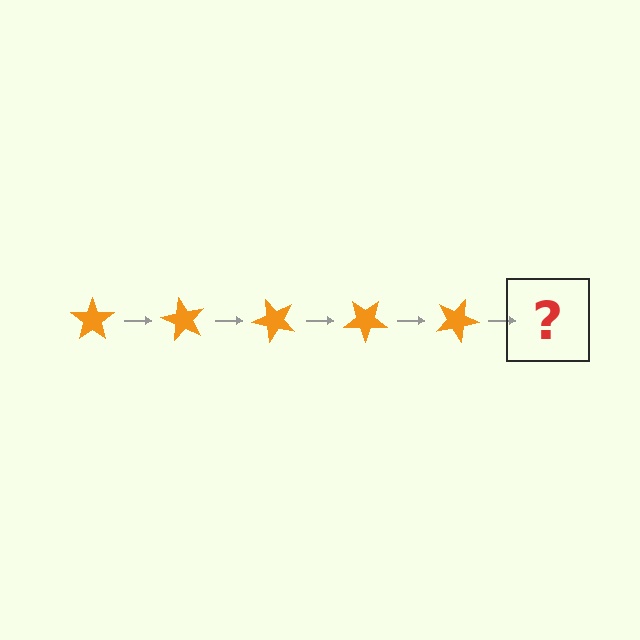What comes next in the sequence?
The next element should be an orange star rotated 300 degrees.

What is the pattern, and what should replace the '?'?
The pattern is that the star rotates 60 degrees each step. The '?' should be an orange star rotated 300 degrees.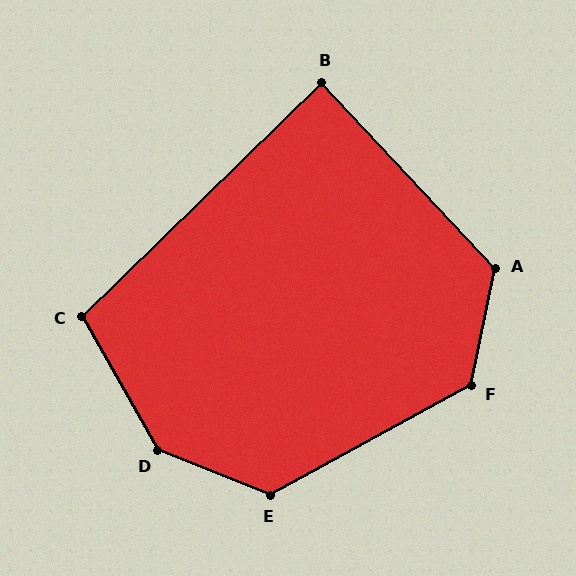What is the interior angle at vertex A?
Approximately 126 degrees (obtuse).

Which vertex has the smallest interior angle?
B, at approximately 89 degrees.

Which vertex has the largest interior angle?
D, at approximately 141 degrees.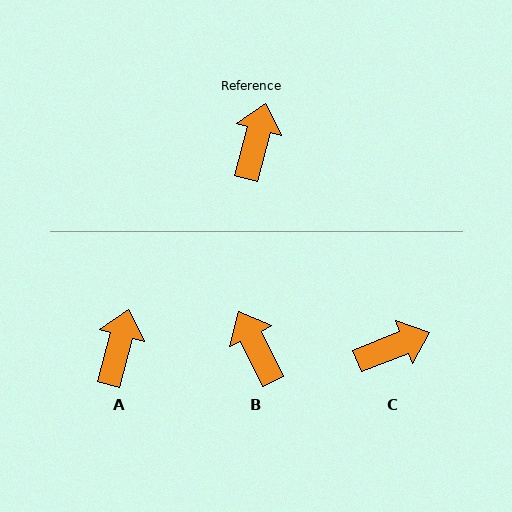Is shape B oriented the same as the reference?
No, it is off by about 41 degrees.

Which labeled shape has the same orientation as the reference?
A.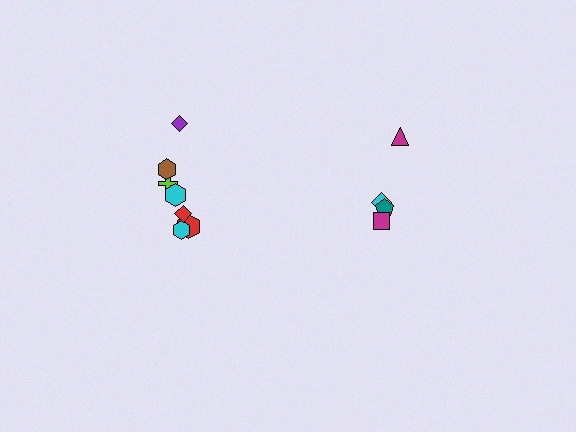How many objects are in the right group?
There are 4 objects.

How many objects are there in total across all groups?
There are 11 objects.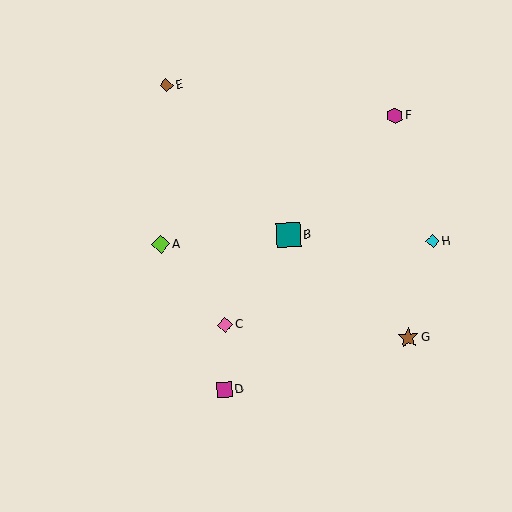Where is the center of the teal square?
The center of the teal square is at (289, 235).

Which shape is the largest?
The teal square (labeled B) is the largest.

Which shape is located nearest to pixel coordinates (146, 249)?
The lime diamond (labeled A) at (161, 244) is nearest to that location.